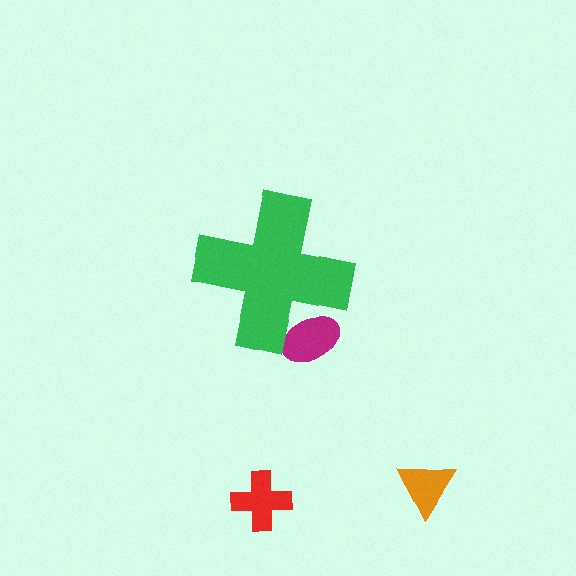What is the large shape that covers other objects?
A green cross.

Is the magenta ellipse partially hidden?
Yes, the magenta ellipse is partially hidden behind the green cross.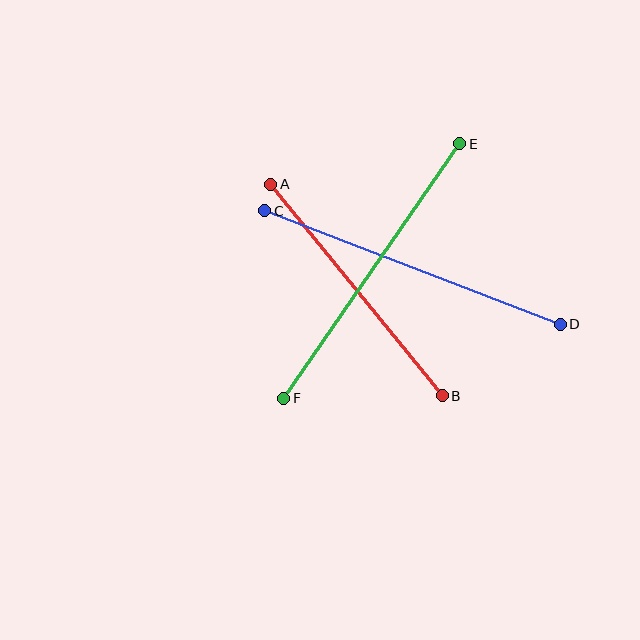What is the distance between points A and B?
The distance is approximately 273 pixels.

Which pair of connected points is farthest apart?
Points C and D are farthest apart.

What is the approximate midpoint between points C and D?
The midpoint is at approximately (412, 268) pixels.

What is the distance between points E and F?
The distance is approximately 310 pixels.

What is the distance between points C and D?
The distance is approximately 317 pixels.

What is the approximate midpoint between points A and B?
The midpoint is at approximately (357, 290) pixels.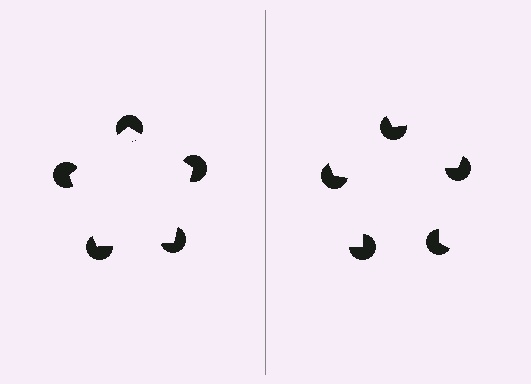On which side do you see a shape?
An illusory pentagon appears on the left side. On the right side the wedge cuts are rotated, so no coherent shape forms.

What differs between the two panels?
The pac-man discs are positioned identically on both sides; only the wedge orientations differ. On the left they align to a pentagon; on the right they are misaligned.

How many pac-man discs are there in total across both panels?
10 — 5 on each side.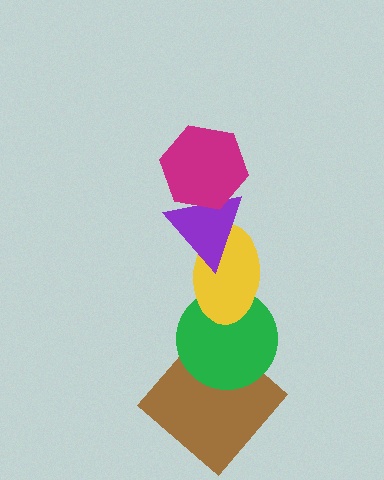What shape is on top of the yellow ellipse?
The purple triangle is on top of the yellow ellipse.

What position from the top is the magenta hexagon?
The magenta hexagon is 1st from the top.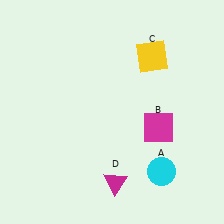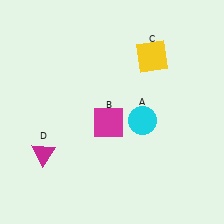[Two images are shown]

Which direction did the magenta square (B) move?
The magenta square (B) moved left.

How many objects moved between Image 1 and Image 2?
3 objects moved between the two images.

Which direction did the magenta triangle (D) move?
The magenta triangle (D) moved left.